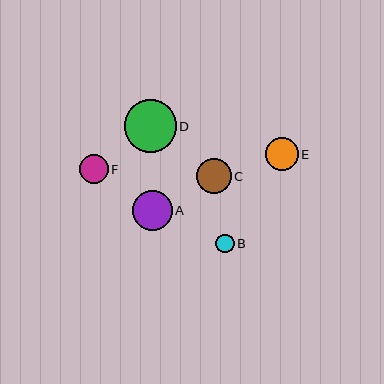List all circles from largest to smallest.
From largest to smallest: D, A, C, E, F, B.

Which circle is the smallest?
Circle B is the smallest with a size of approximately 19 pixels.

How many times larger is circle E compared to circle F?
Circle E is approximately 1.1 times the size of circle F.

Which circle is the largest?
Circle D is the largest with a size of approximately 52 pixels.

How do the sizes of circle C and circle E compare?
Circle C and circle E are approximately the same size.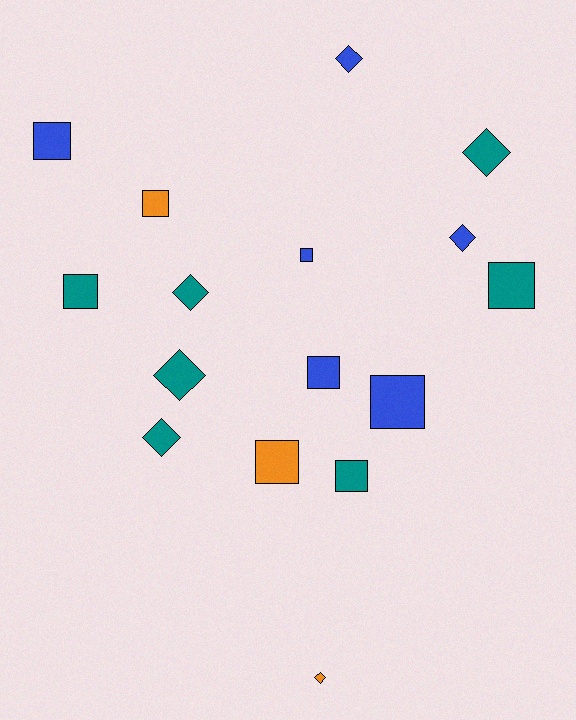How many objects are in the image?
There are 16 objects.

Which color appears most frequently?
Teal, with 7 objects.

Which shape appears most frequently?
Square, with 9 objects.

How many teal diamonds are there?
There are 4 teal diamonds.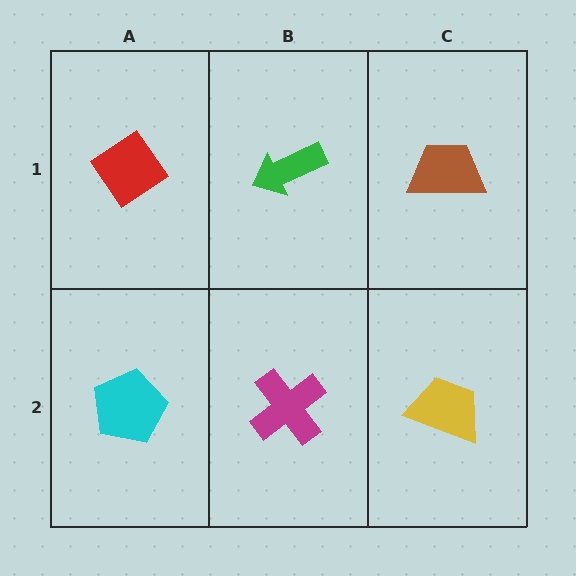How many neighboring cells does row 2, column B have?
3.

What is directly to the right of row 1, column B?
A brown trapezoid.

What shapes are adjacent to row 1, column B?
A magenta cross (row 2, column B), a red diamond (row 1, column A), a brown trapezoid (row 1, column C).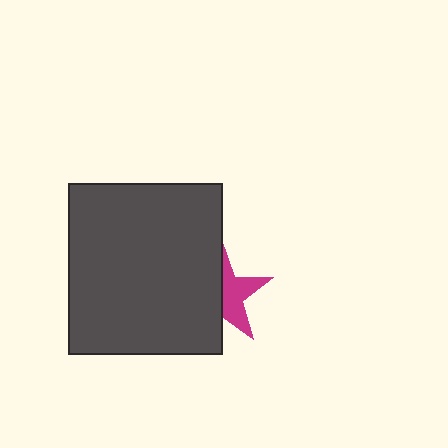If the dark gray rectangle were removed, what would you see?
You would see the complete magenta star.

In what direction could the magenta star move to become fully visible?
The magenta star could move right. That would shift it out from behind the dark gray rectangle entirely.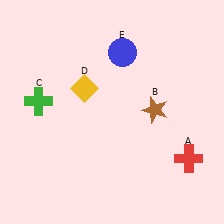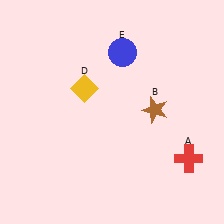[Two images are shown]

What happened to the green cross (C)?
The green cross (C) was removed in Image 2. It was in the top-left area of Image 1.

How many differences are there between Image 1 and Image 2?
There is 1 difference between the two images.